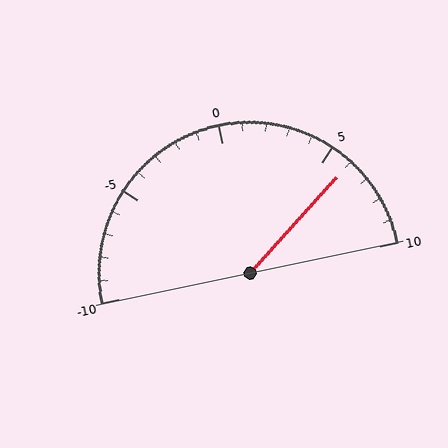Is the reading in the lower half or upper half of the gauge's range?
The reading is in the upper half of the range (-10 to 10).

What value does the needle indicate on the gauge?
The needle indicates approximately 6.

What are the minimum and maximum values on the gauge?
The gauge ranges from -10 to 10.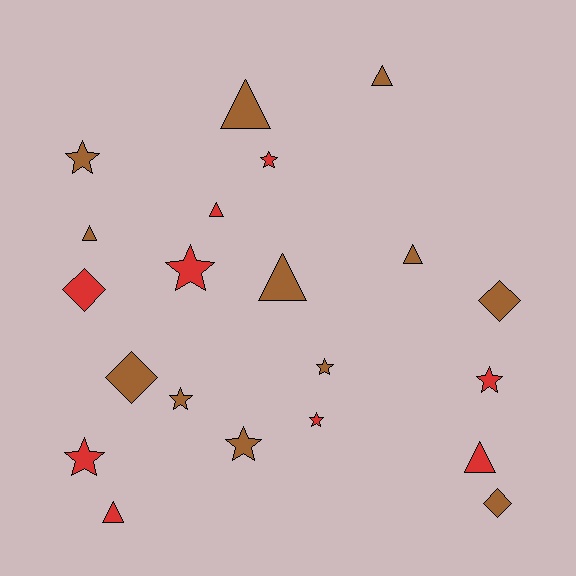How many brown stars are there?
There are 4 brown stars.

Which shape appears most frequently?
Star, with 9 objects.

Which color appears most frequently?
Brown, with 12 objects.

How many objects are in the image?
There are 21 objects.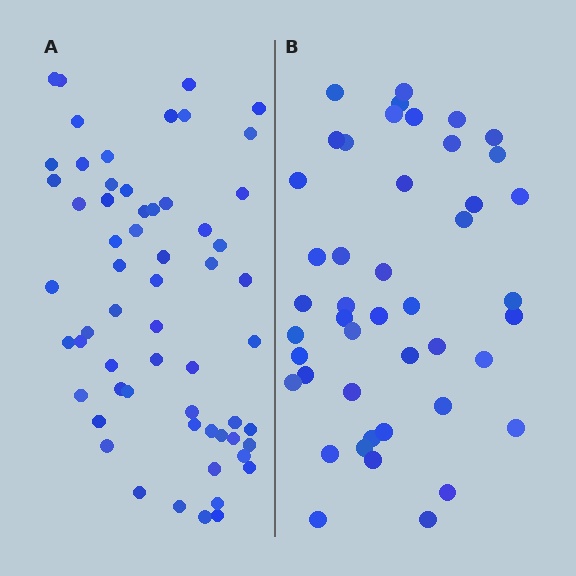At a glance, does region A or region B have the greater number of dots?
Region A (the left region) has more dots.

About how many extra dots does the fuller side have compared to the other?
Region A has approximately 15 more dots than region B.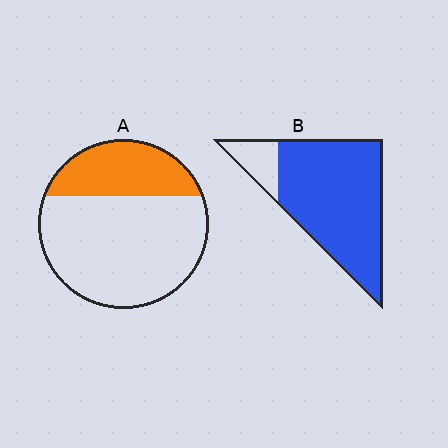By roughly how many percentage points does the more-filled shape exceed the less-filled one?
By roughly 55 percentage points (B over A).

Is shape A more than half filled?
No.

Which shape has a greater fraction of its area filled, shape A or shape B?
Shape B.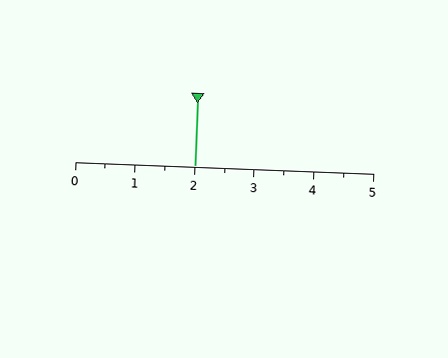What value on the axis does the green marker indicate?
The marker indicates approximately 2.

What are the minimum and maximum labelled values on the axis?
The axis runs from 0 to 5.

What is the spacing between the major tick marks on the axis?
The major ticks are spaced 1 apart.